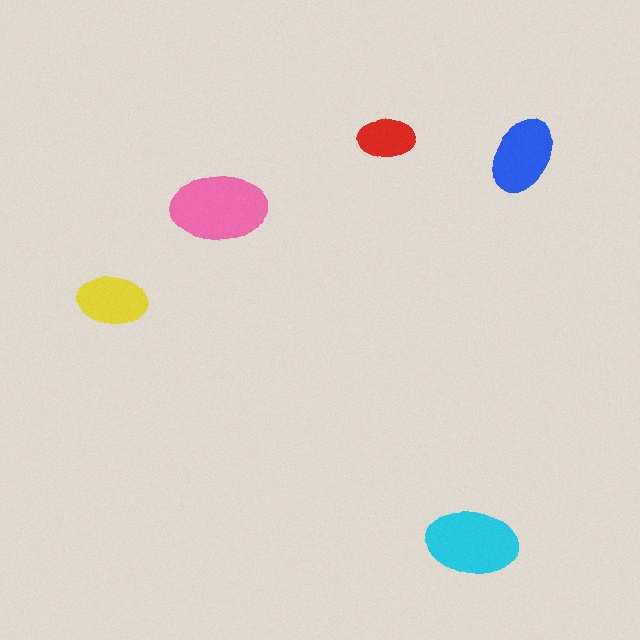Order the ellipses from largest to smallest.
the pink one, the cyan one, the blue one, the yellow one, the red one.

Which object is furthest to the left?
The yellow ellipse is leftmost.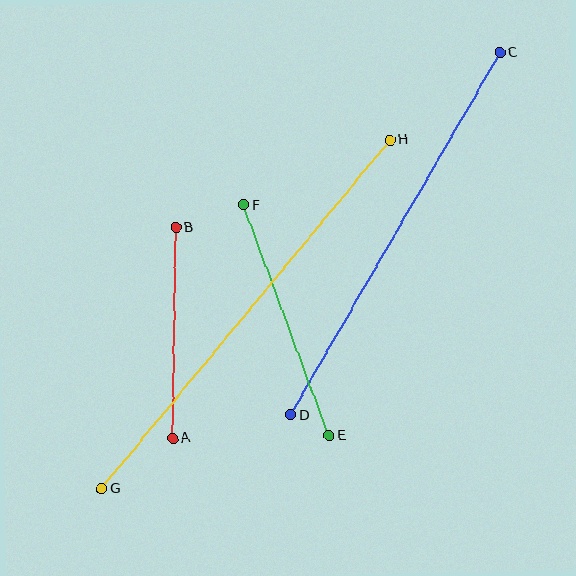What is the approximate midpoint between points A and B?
The midpoint is at approximately (174, 333) pixels.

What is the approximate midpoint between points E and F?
The midpoint is at approximately (287, 320) pixels.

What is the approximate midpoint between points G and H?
The midpoint is at approximately (246, 314) pixels.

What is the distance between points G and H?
The distance is approximately 452 pixels.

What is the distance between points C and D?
The distance is approximately 418 pixels.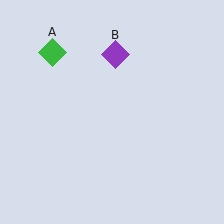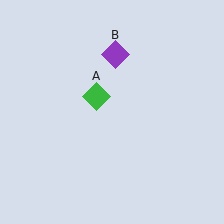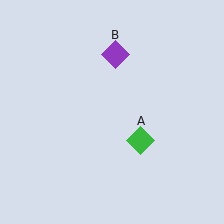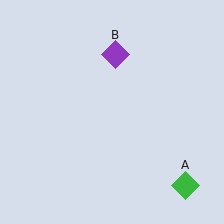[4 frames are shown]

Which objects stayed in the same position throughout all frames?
Purple diamond (object B) remained stationary.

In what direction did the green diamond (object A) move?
The green diamond (object A) moved down and to the right.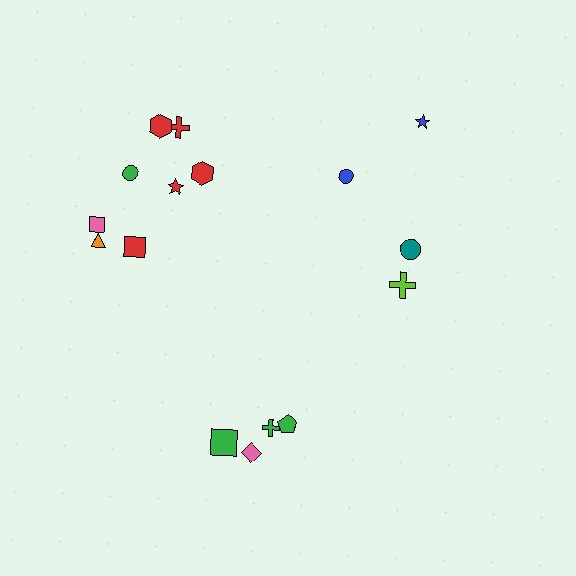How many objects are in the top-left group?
There are 8 objects.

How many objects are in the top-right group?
There are 4 objects.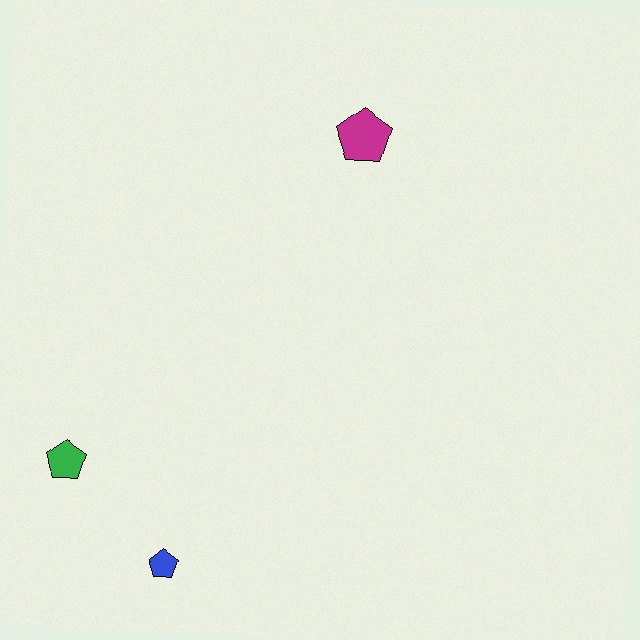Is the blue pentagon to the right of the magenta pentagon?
No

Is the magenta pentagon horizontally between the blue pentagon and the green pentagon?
No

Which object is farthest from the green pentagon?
The magenta pentagon is farthest from the green pentagon.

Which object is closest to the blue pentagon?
The green pentagon is closest to the blue pentagon.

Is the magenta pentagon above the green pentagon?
Yes